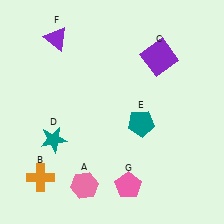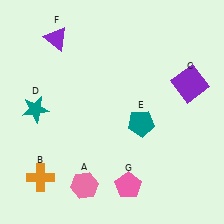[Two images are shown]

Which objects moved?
The objects that moved are: the purple square (C), the teal star (D).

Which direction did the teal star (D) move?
The teal star (D) moved up.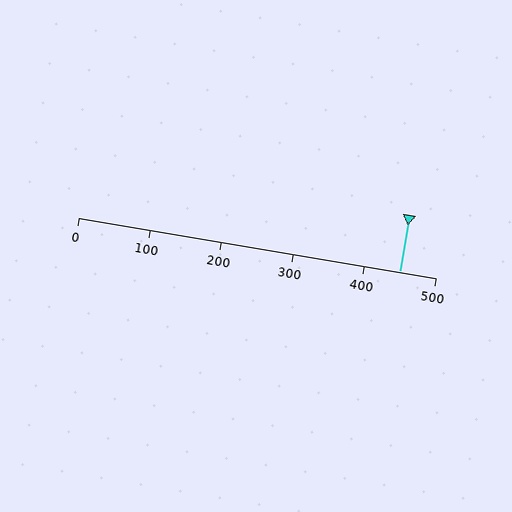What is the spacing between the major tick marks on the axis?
The major ticks are spaced 100 apart.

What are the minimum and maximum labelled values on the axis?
The axis runs from 0 to 500.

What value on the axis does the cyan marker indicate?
The marker indicates approximately 450.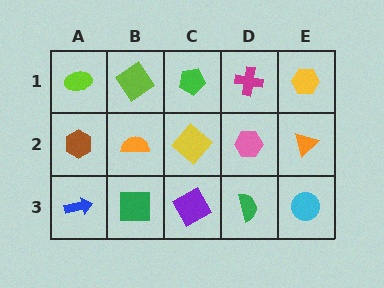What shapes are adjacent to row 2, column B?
A lime diamond (row 1, column B), a green square (row 3, column B), a brown hexagon (row 2, column A), a yellow diamond (row 2, column C).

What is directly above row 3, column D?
A pink hexagon.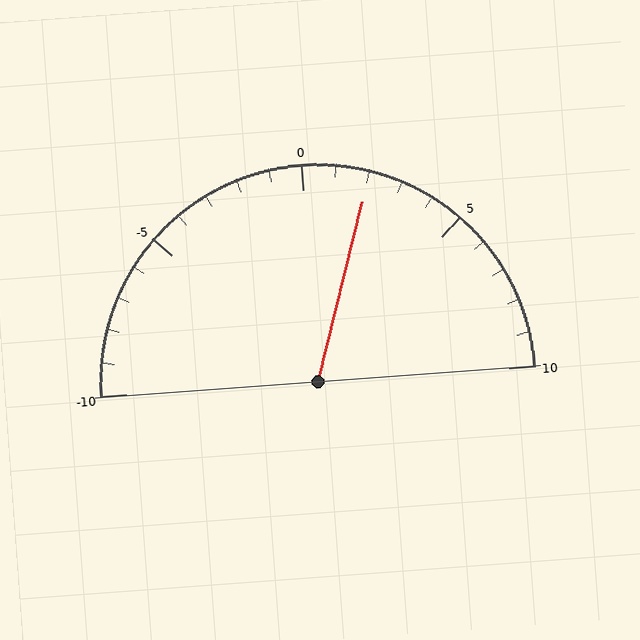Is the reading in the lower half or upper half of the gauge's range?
The reading is in the upper half of the range (-10 to 10).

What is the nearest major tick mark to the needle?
The nearest major tick mark is 0.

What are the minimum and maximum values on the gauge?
The gauge ranges from -10 to 10.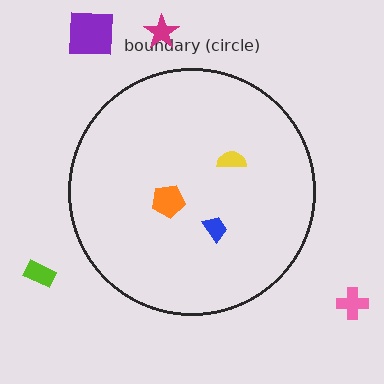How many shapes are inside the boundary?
3 inside, 4 outside.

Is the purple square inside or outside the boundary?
Outside.